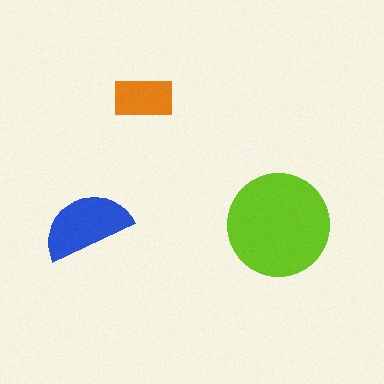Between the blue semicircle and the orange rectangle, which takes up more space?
The blue semicircle.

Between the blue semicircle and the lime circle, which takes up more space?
The lime circle.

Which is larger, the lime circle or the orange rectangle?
The lime circle.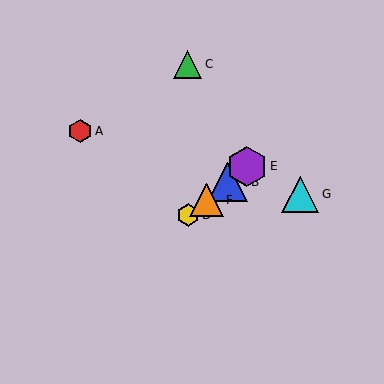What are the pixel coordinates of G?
Object G is at (300, 194).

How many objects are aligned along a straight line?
4 objects (B, D, E, F) are aligned along a straight line.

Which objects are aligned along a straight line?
Objects B, D, E, F are aligned along a straight line.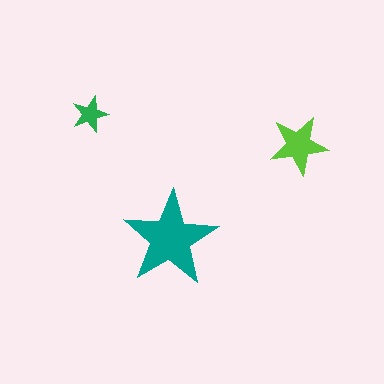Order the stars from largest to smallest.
the teal one, the lime one, the green one.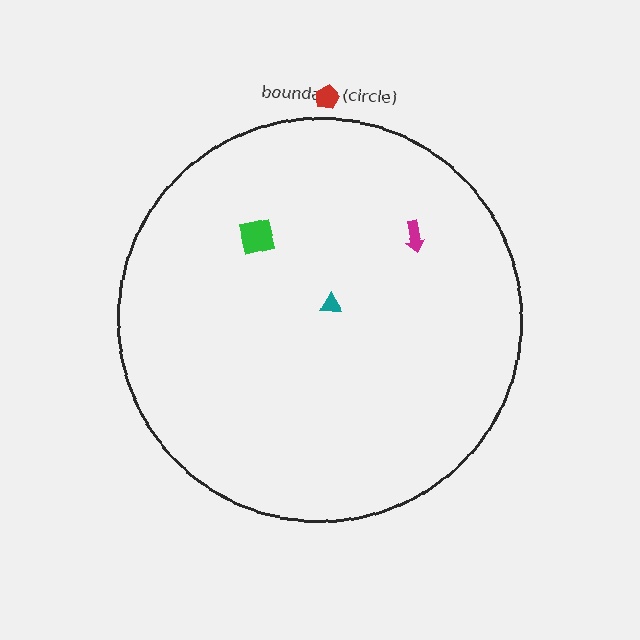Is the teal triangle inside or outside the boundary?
Inside.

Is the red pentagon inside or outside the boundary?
Outside.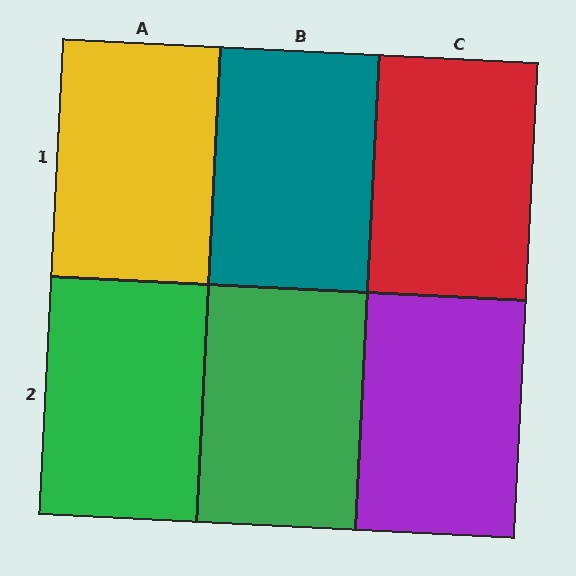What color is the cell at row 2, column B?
Green.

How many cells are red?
1 cell is red.